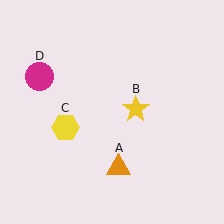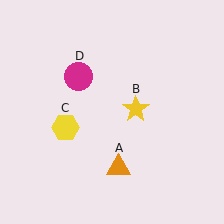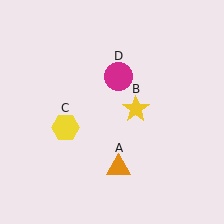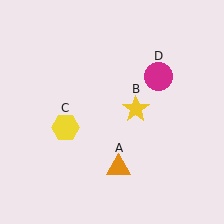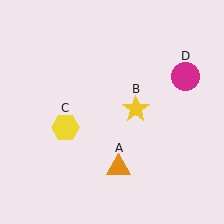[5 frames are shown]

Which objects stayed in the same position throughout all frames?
Orange triangle (object A) and yellow star (object B) and yellow hexagon (object C) remained stationary.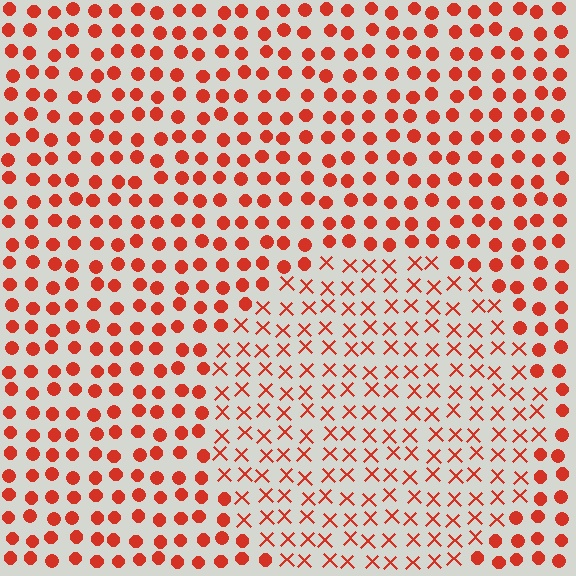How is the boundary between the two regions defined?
The boundary is defined by a change in element shape: X marks inside vs. circles outside. All elements share the same color and spacing.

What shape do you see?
I see a circle.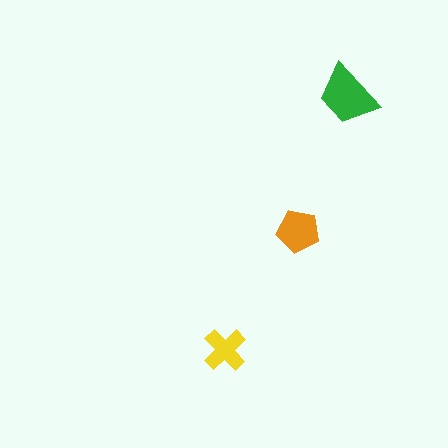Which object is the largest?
The green trapezoid.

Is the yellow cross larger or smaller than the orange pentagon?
Smaller.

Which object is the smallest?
The yellow cross.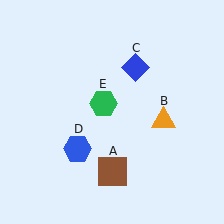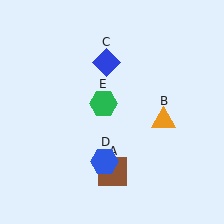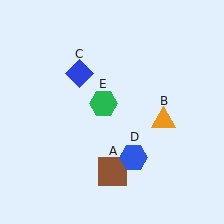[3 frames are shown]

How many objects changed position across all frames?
2 objects changed position: blue diamond (object C), blue hexagon (object D).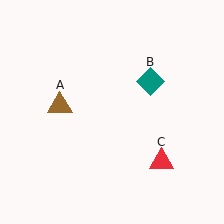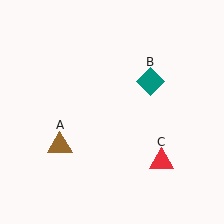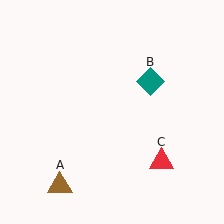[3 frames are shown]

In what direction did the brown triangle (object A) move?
The brown triangle (object A) moved down.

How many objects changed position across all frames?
1 object changed position: brown triangle (object A).